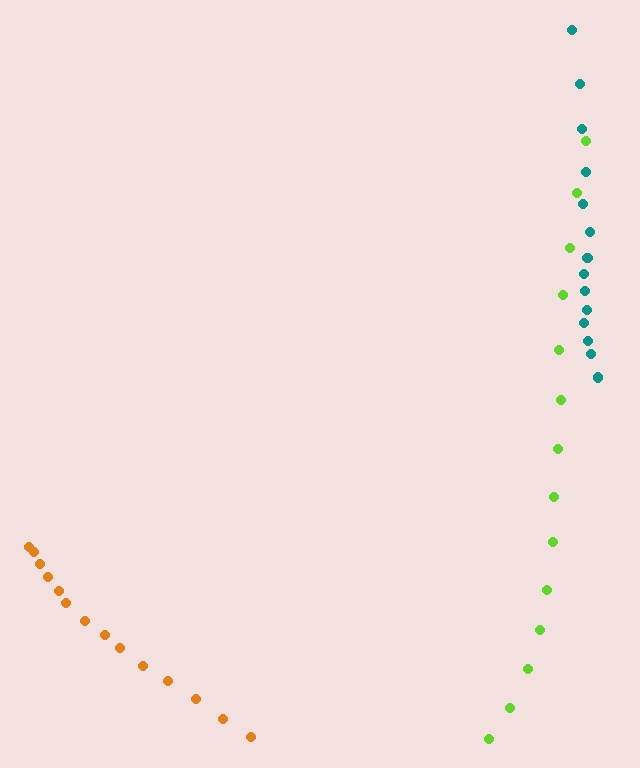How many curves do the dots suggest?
There are 3 distinct paths.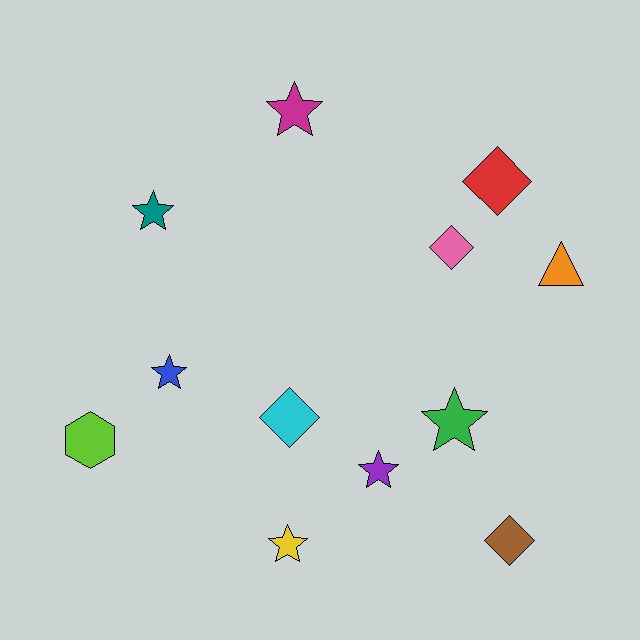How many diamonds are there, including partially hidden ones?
There are 4 diamonds.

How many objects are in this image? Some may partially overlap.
There are 12 objects.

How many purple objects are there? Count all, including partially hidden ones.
There is 1 purple object.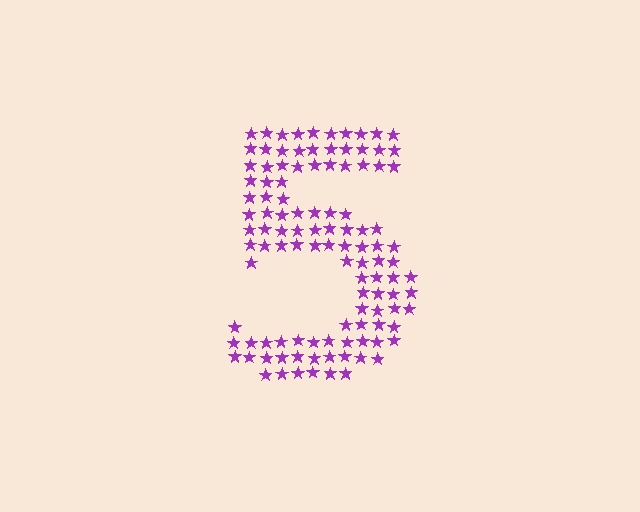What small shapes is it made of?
It is made of small stars.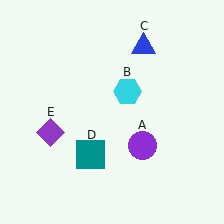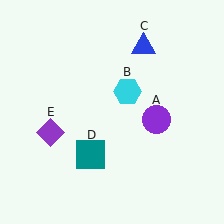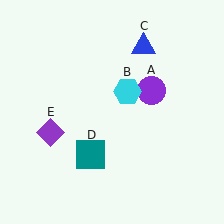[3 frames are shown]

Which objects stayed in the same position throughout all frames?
Cyan hexagon (object B) and blue triangle (object C) and teal square (object D) and purple diamond (object E) remained stationary.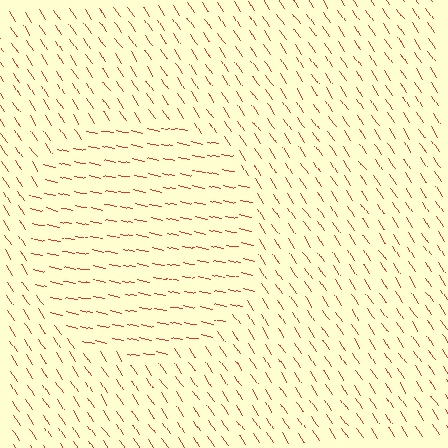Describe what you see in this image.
The image is filled with small red line segments. A circle region in the image has lines oriented differently from the surrounding lines, creating a visible texture boundary.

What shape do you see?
I see a circle.